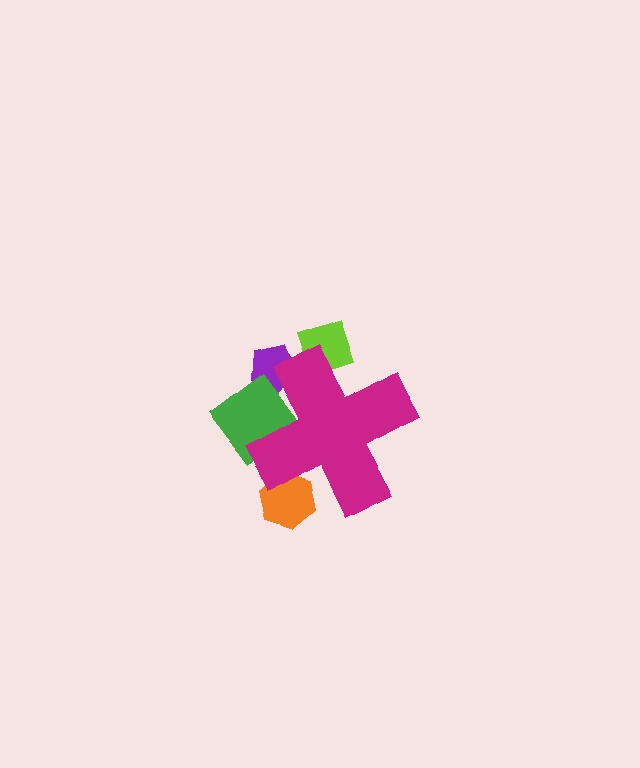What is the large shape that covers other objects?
A magenta cross.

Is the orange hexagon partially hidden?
Yes, the orange hexagon is partially hidden behind the magenta cross.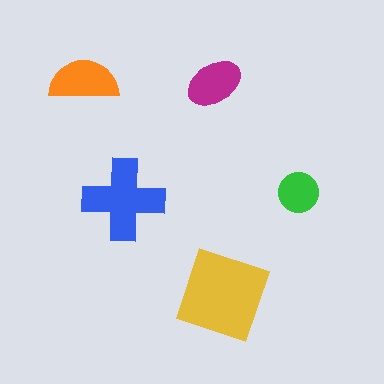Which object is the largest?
The yellow square.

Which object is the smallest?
The green circle.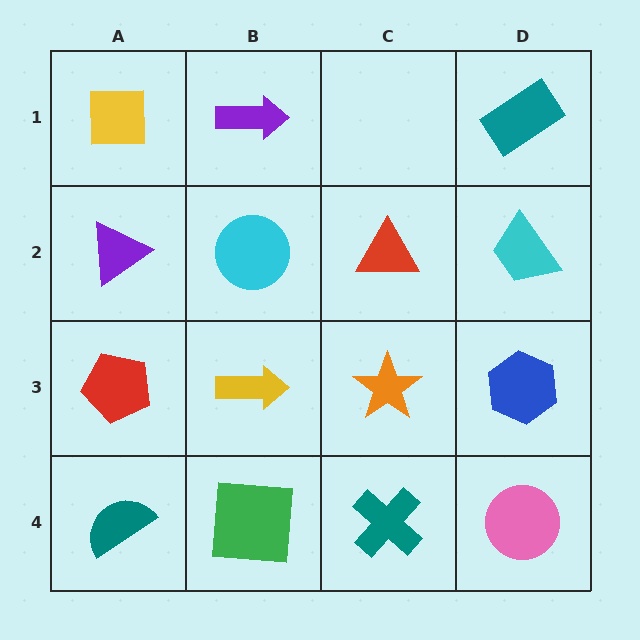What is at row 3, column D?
A blue hexagon.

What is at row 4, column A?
A teal semicircle.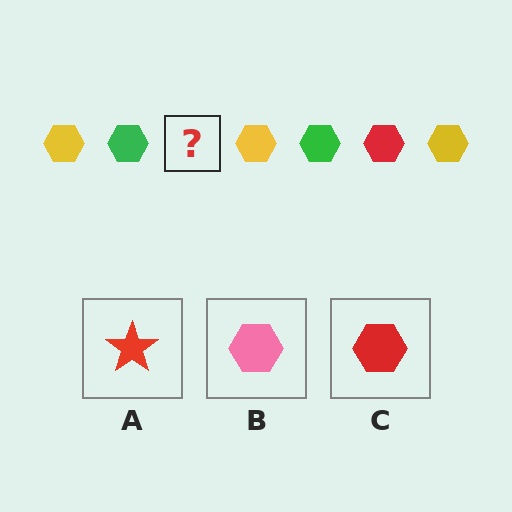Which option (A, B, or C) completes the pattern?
C.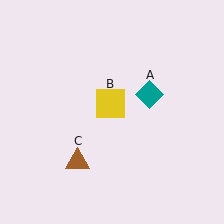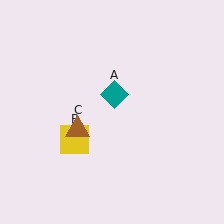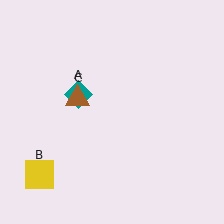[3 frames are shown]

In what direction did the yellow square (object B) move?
The yellow square (object B) moved down and to the left.